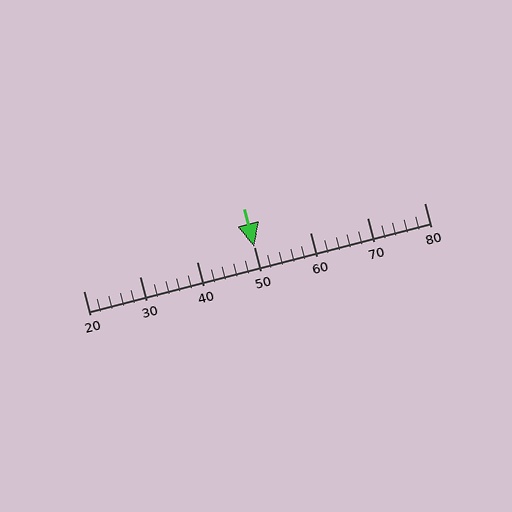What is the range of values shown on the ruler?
The ruler shows values from 20 to 80.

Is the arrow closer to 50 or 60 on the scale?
The arrow is closer to 50.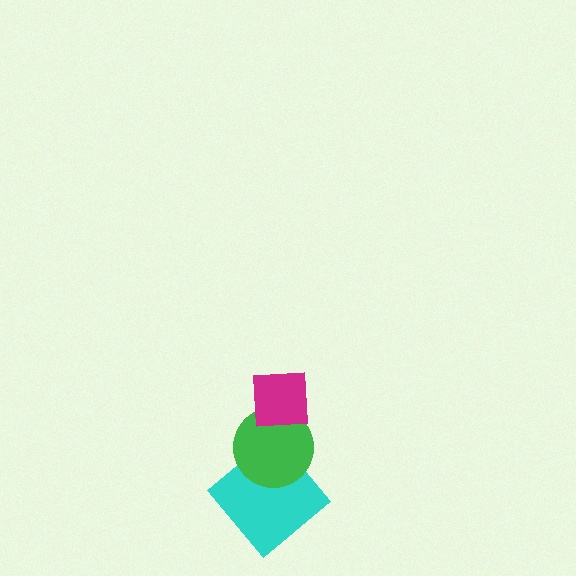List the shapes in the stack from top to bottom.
From top to bottom: the magenta square, the green circle, the cyan diamond.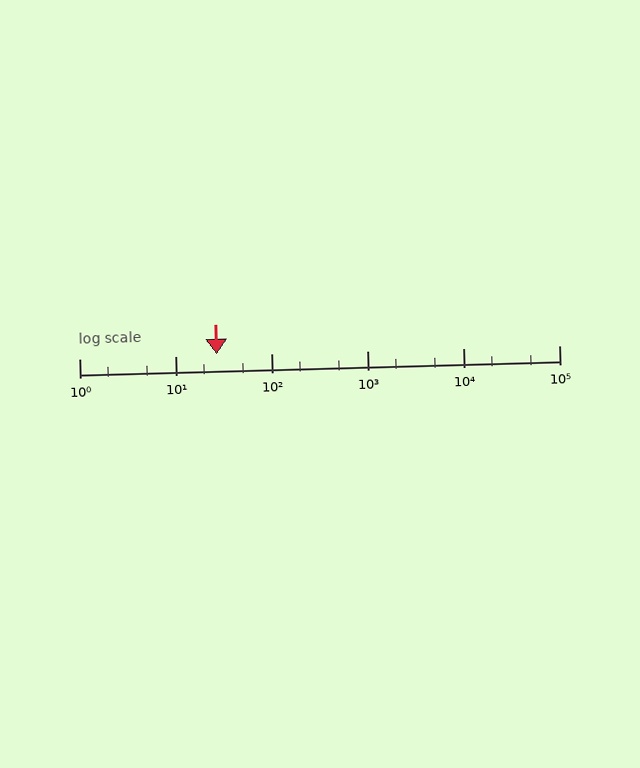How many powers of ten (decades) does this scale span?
The scale spans 5 decades, from 1 to 100000.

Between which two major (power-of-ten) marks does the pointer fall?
The pointer is between 10 and 100.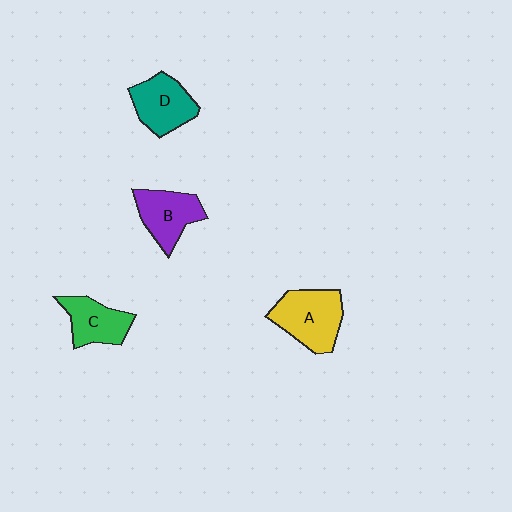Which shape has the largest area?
Shape A (yellow).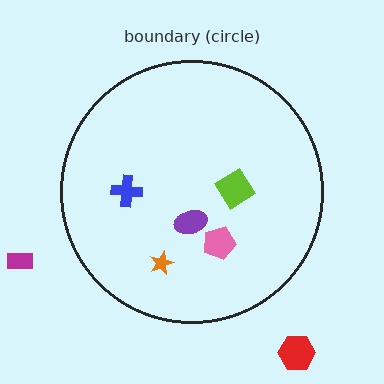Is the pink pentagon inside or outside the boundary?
Inside.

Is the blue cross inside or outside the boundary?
Inside.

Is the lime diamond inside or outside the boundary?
Inside.